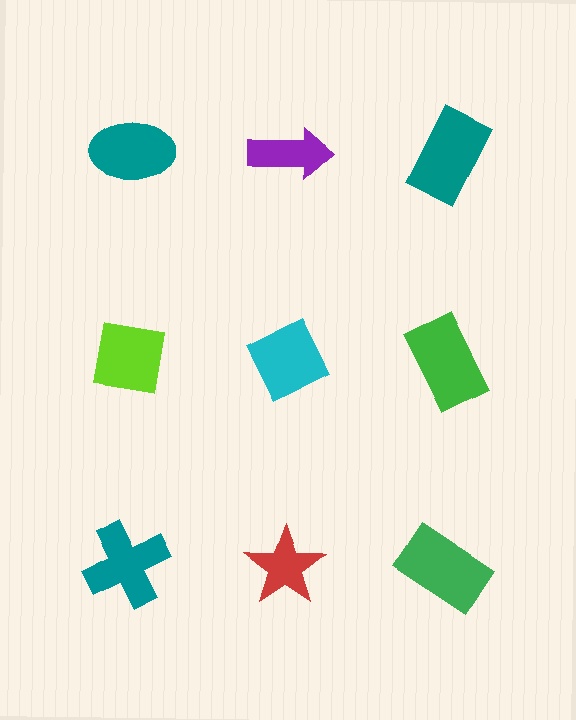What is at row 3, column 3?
A green rectangle.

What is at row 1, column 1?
A teal ellipse.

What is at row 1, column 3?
A teal rectangle.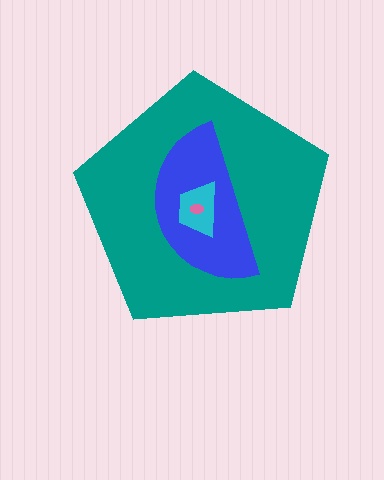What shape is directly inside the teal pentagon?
The blue semicircle.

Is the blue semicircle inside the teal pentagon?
Yes.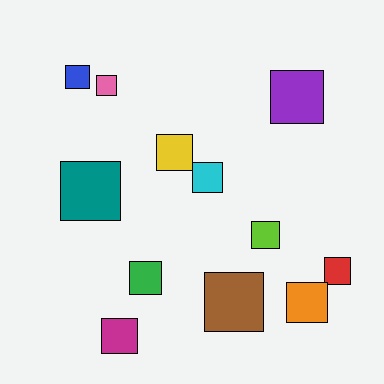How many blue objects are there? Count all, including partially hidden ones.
There is 1 blue object.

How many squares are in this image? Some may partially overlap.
There are 12 squares.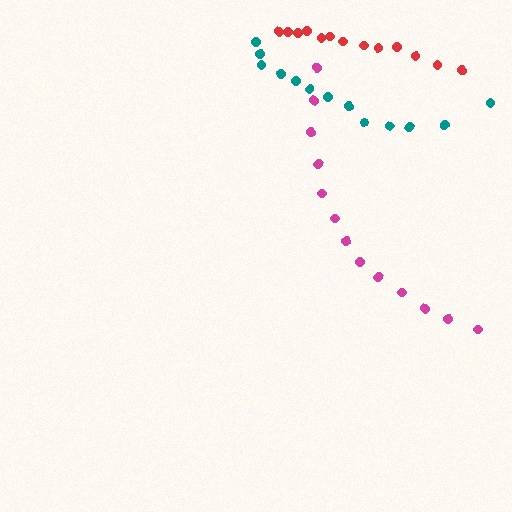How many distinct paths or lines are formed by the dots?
There are 3 distinct paths.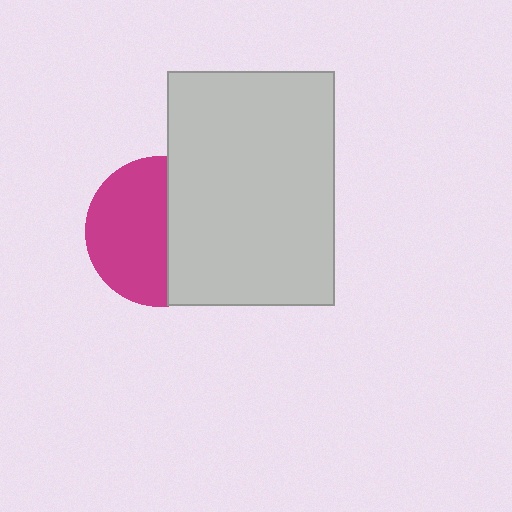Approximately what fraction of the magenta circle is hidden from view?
Roughly 44% of the magenta circle is hidden behind the light gray rectangle.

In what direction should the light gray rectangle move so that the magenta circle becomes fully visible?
The light gray rectangle should move right. That is the shortest direction to clear the overlap and leave the magenta circle fully visible.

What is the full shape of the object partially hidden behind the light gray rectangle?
The partially hidden object is a magenta circle.